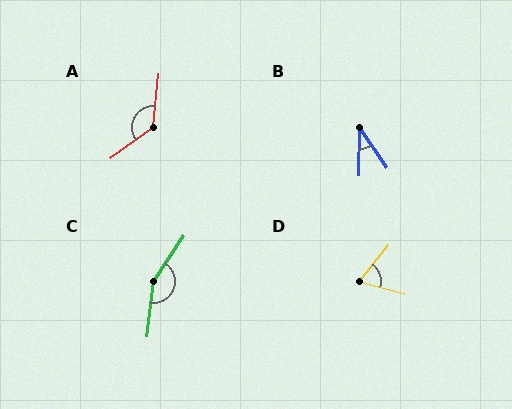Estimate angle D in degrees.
Approximately 67 degrees.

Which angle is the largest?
C, at approximately 154 degrees.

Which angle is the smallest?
B, at approximately 35 degrees.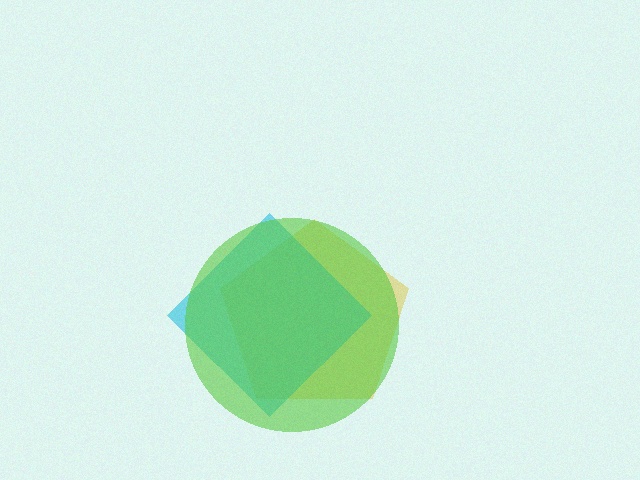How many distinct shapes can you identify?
There are 3 distinct shapes: a yellow pentagon, a cyan diamond, a lime circle.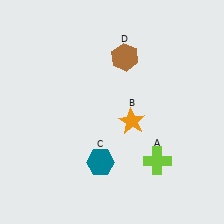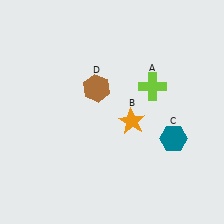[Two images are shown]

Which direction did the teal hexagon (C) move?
The teal hexagon (C) moved right.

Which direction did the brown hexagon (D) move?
The brown hexagon (D) moved down.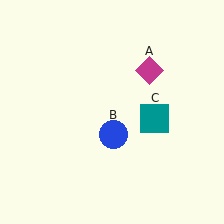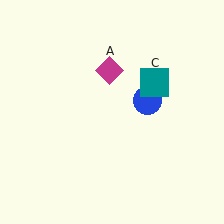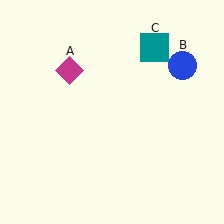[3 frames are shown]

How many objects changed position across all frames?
3 objects changed position: magenta diamond (object A), blue circle (object B), teal square (object C).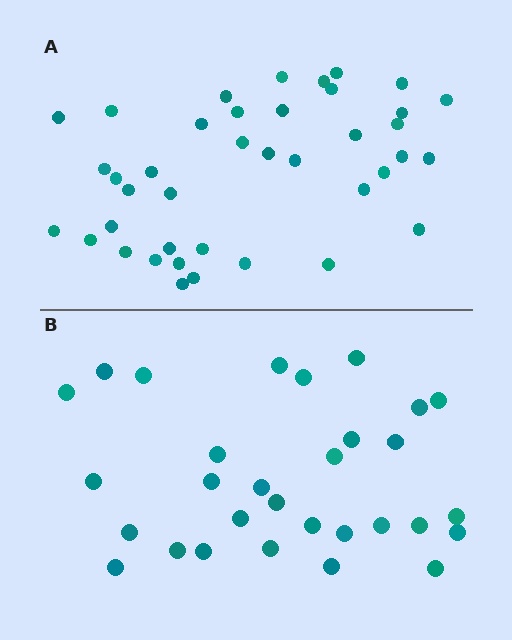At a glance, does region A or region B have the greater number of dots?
Region A (the top region) has more dots.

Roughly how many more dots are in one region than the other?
Region A has roughly 10 or so more dots than region B.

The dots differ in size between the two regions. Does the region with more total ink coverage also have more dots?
No. Region B has more total ink coverage because its dots are larger, but region A actually contains more individual dots. Total area can be misleading — the number of items is what matters here.